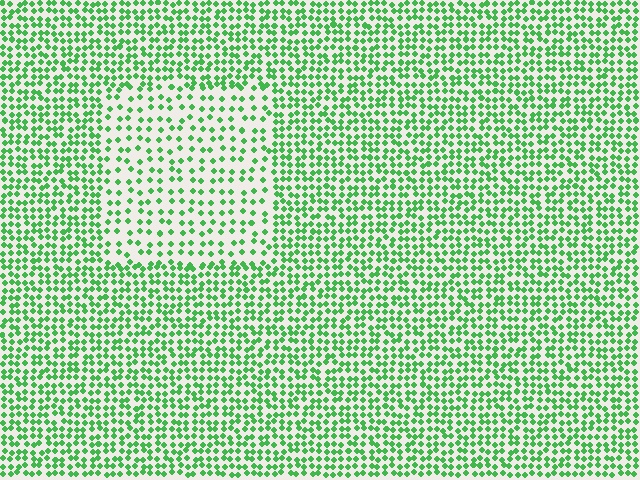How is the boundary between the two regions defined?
The boundary is defined by a change in element density (approximately 2.0x ratio). All elements are the same color, size, and shape.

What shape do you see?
I see a rectangle.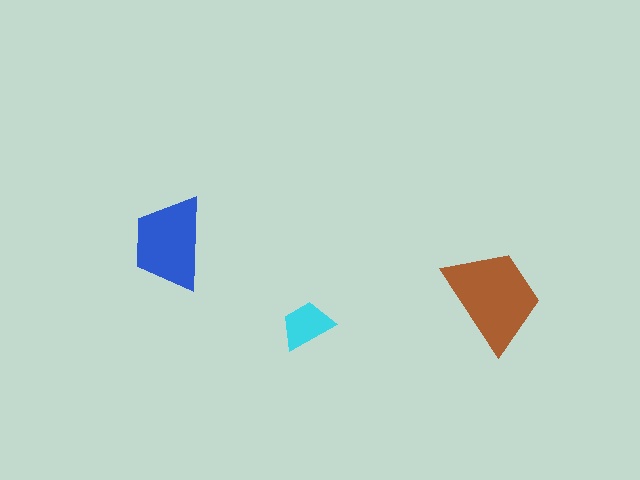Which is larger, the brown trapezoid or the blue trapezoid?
The brown one.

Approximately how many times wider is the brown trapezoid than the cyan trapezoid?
About 2 times wider.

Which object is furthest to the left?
The blue trapezoid is leftmost.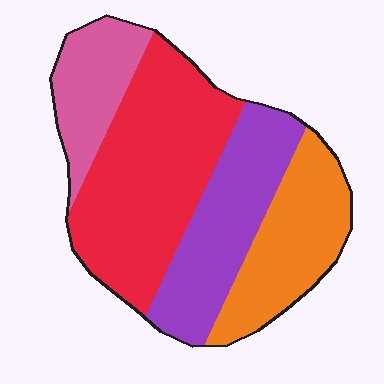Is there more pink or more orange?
Orange.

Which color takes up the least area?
Pink, at roughly 15%.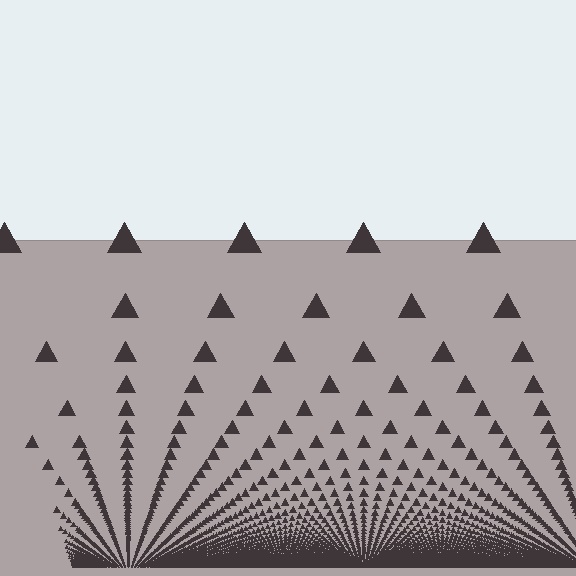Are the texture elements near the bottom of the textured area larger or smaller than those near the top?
Smaller. The gradient is inverted — elements near the bottom are smaller and denser.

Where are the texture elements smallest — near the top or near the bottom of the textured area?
Near the bottom.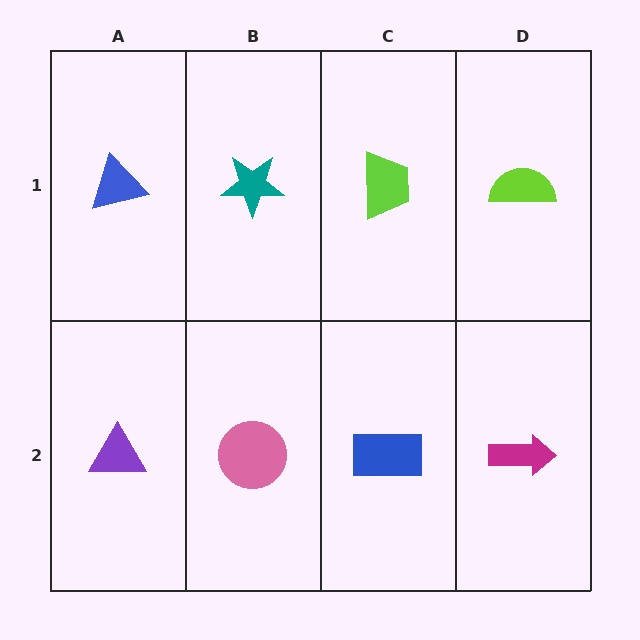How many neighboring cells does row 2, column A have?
2.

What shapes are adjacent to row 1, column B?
A pink circle (row 2, column B), a blue triangle (row 1, column A), a lime trapezoid (row 1, column C).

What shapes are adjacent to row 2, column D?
A lime semicircle (row 1, column D), a blue rectangle (row 2, column C).